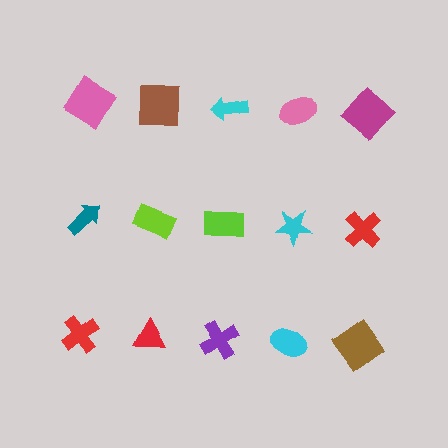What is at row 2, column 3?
A lime rectangle.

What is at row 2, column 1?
A teal arrow.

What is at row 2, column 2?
A lime rectangle.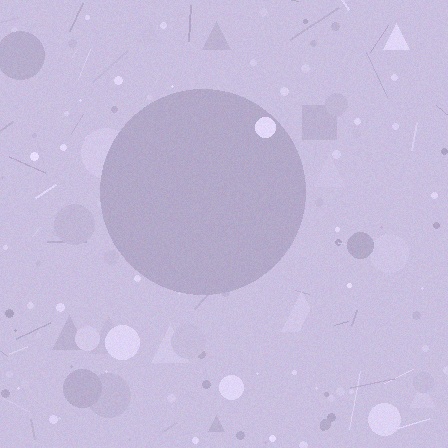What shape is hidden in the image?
A circle is hidden in the image.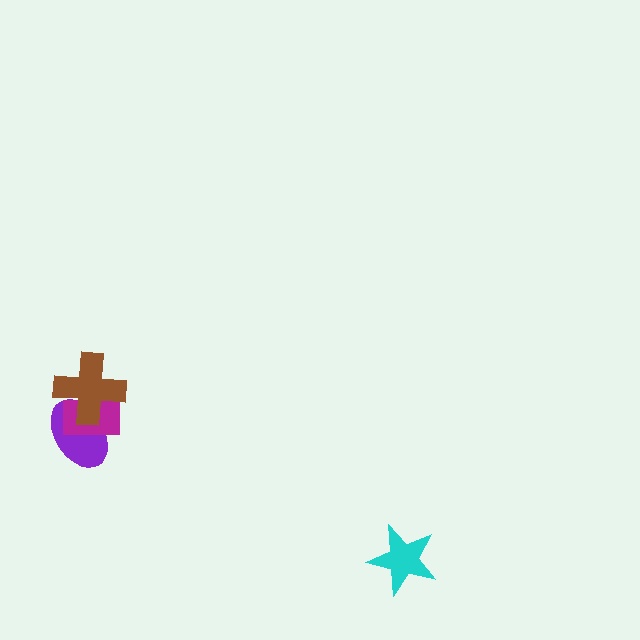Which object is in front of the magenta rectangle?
The brown cross is in front of the magenta rectangle.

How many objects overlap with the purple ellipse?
2 objects overlap with the purple ellipse.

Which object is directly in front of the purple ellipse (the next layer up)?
The magenta rectangle is directly in front of the purple ellipse.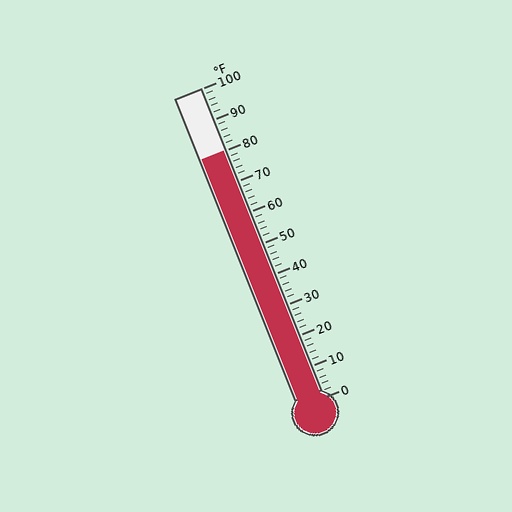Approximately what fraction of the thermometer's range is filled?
The thermometer is filled to approximately 80% of its range.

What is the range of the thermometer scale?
The thermometer scale ranges from 0°F to 100°F.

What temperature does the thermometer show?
The thermometer shows approximately 80°F.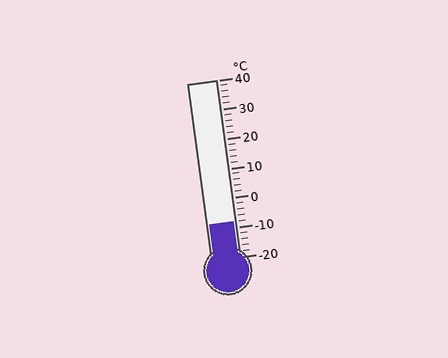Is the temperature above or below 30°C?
The temperature is below 30°C.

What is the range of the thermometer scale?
The thermometer scale ranges from -20°C to 40°C.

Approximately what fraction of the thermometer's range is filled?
The thermometer is filled to approximately 20% of its range.